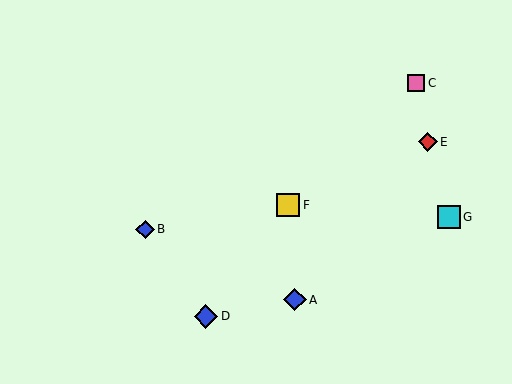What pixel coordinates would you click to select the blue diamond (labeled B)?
Click at (145, 229) to select the blue diamond B.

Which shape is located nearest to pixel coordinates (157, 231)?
The blue diamond (labeled B) at (145, 229) is nearest to that location.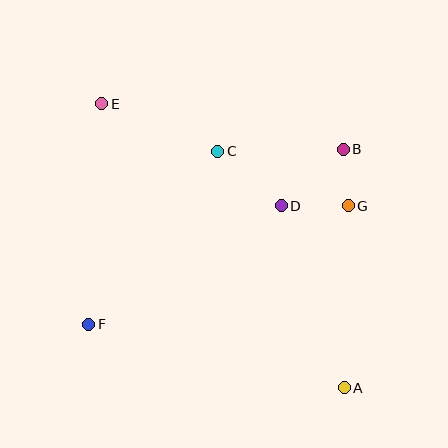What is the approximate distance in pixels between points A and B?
The distance between A and B is approximately 239 pixels.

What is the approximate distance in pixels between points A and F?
The distance between A and F is approximately 264 pixels.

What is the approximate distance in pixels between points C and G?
The distance between C and G is approximately 141 pixels.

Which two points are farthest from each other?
Points A and E are farthest from each other.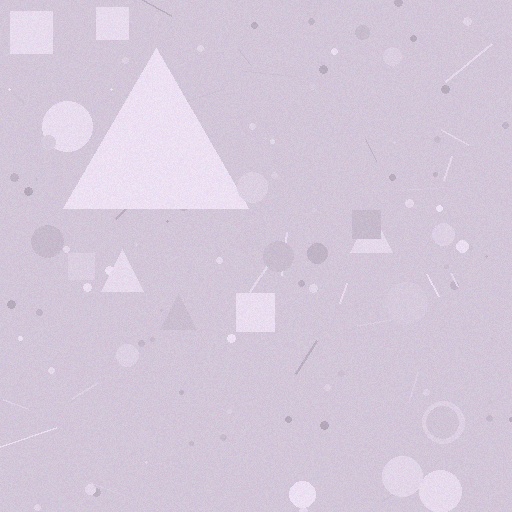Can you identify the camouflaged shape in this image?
The camouflaged shape is a triangle.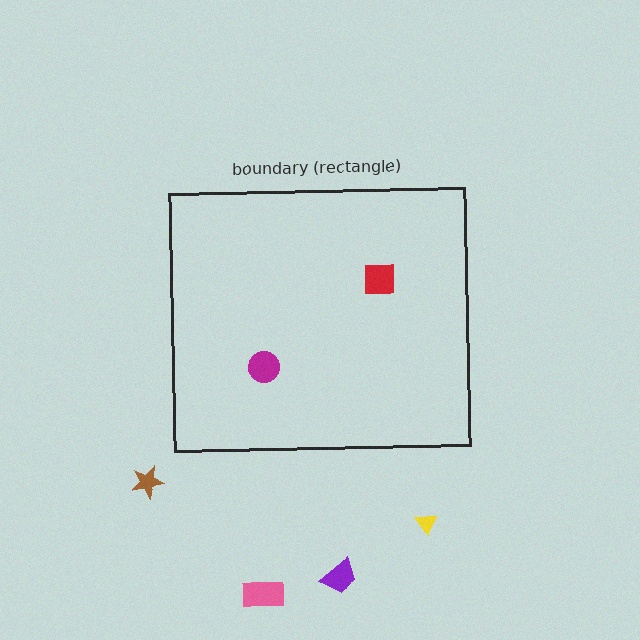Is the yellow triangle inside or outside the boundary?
Outside.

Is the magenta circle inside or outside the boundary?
Inside.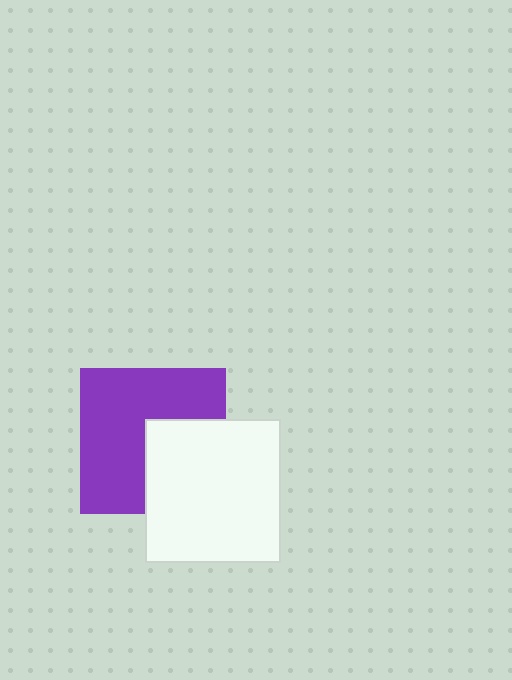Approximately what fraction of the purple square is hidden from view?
Roughly 35% of the purple square is hidden behind the white rectangle.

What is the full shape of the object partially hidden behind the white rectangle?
The partially hidden object is a purple square.